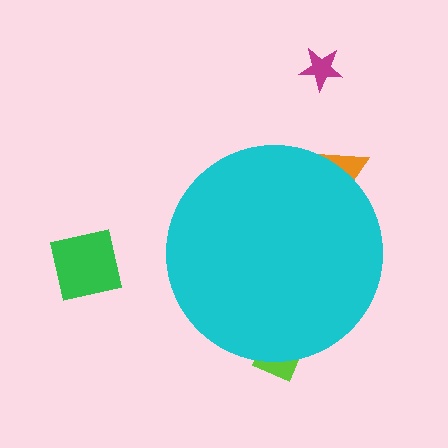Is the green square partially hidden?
No, the green square is fully visible.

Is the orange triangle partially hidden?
Yes, the orange triangle is partially hidden behind the cyan circle.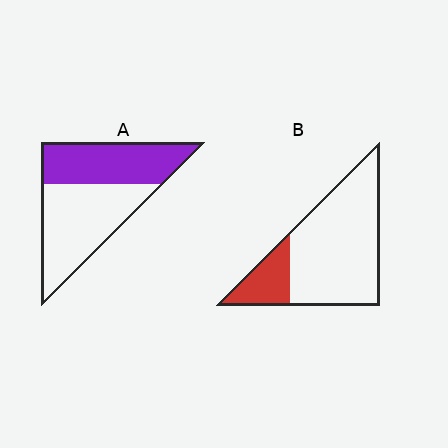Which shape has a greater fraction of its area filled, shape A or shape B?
Shape A.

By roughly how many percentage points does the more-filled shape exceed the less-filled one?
By roughly 25 percentage points (A over B).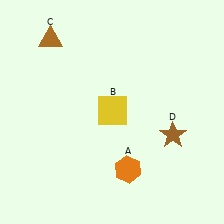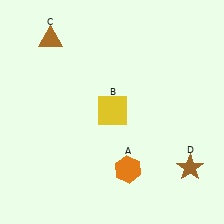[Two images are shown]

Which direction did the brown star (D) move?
The brown star (D) moved down.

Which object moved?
The brown star (D) moved down.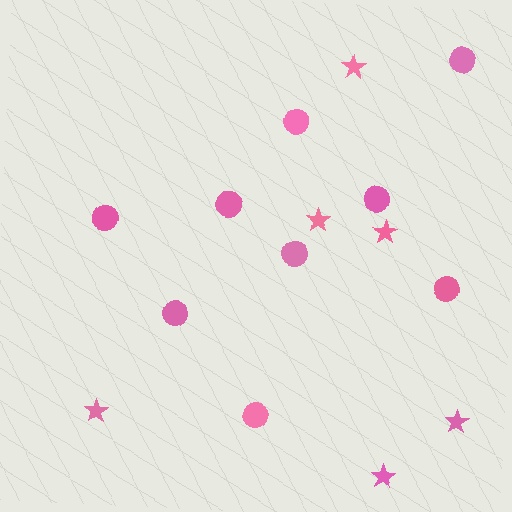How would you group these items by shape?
There are 2 groups: one group of stars (6) and one group of circles (9).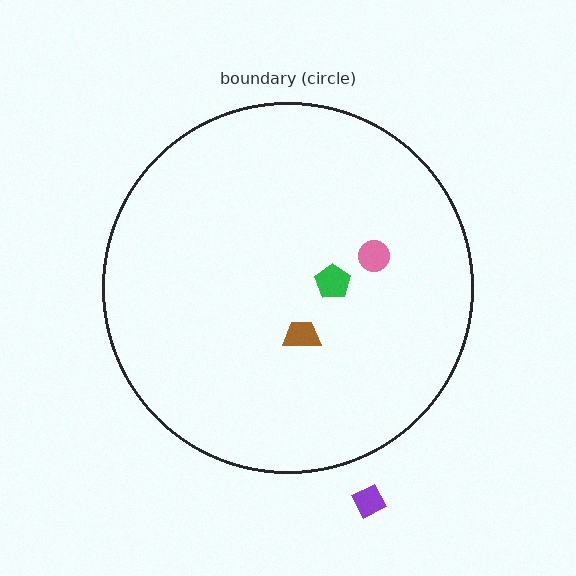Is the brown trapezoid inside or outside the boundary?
Inside.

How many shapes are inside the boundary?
3 inside, 1 outside.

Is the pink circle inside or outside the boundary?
Inside.